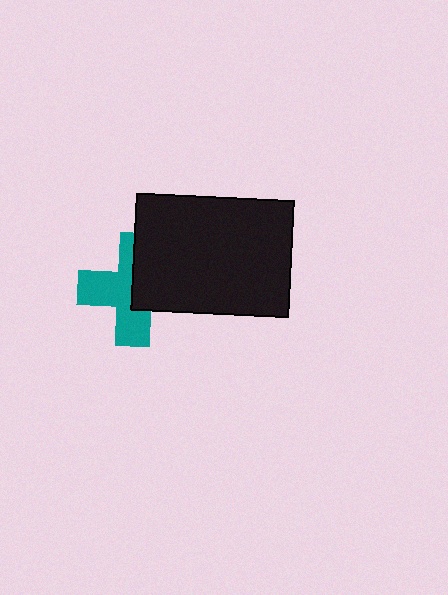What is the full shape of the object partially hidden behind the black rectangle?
The partially hidden object is a teal cross.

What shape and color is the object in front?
The object in front is a black rectangle.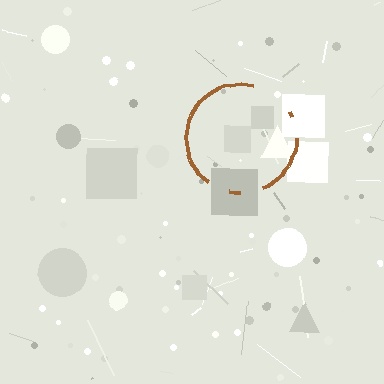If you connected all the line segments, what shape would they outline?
They would outline a circle.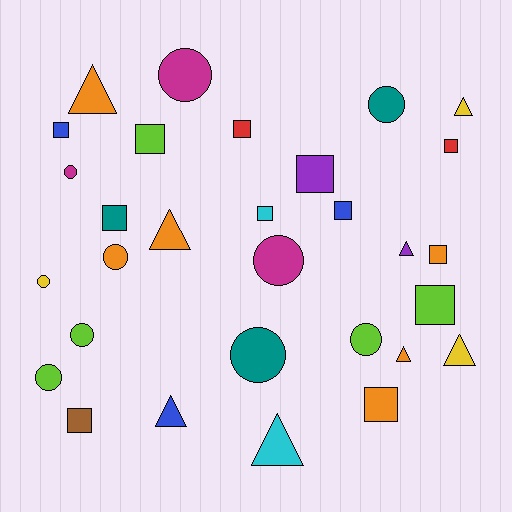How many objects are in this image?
There are 30 objects.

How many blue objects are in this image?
There are 3 blue objects.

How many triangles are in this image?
There are 8 triangles.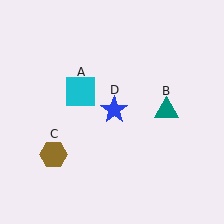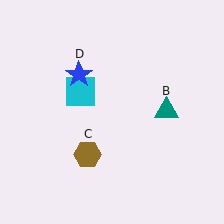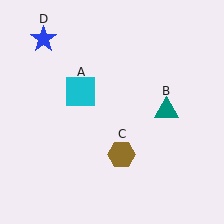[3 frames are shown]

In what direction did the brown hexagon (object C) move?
The brown hexagon (object C) moved right.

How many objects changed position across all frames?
2 objects changed position: brown hexagon (object C), blue star (object D).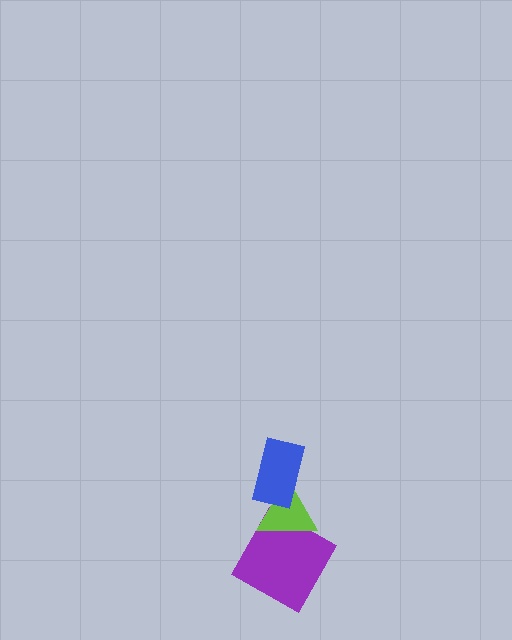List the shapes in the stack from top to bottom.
From top to bottom: the blue rectangle, the lime triangle, the purple square.